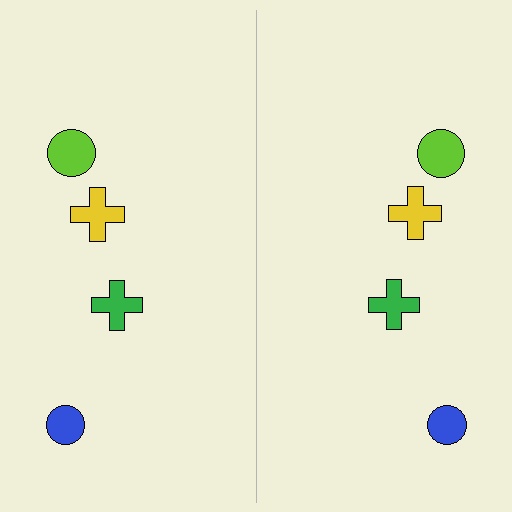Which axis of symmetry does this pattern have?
The pattern has a vertical axis of symmetry running through the center of the image.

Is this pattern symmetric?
Yes, this pattern has bilateral (reflection) symmetry.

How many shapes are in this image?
There are 8 shapes in this image.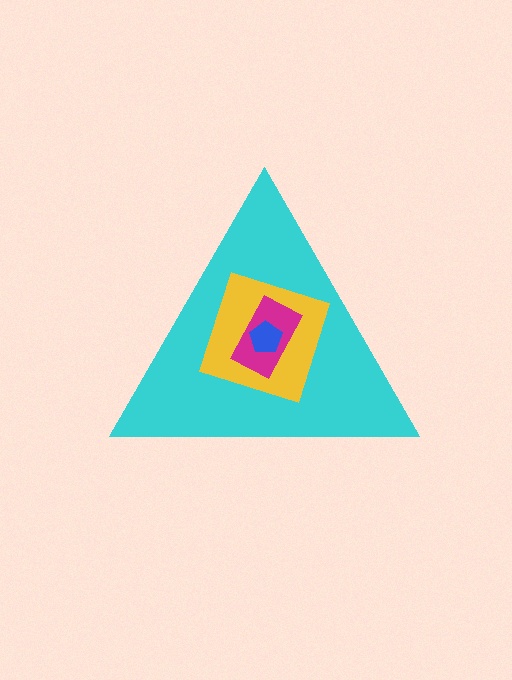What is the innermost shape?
The blue pentagon.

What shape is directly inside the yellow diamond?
The magenta rectangle.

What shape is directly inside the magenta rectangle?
The blue pentagon.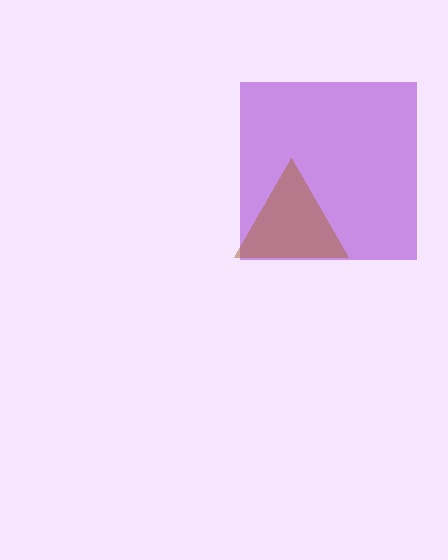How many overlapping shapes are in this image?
There are 2 overlapping shapes in the image.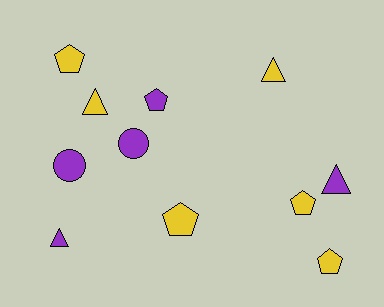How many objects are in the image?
There are 11 objects.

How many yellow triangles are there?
There are 2 yellow triangles.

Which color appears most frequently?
Yellow, with 6 objects.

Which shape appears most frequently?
Pentagon, with 5 objects.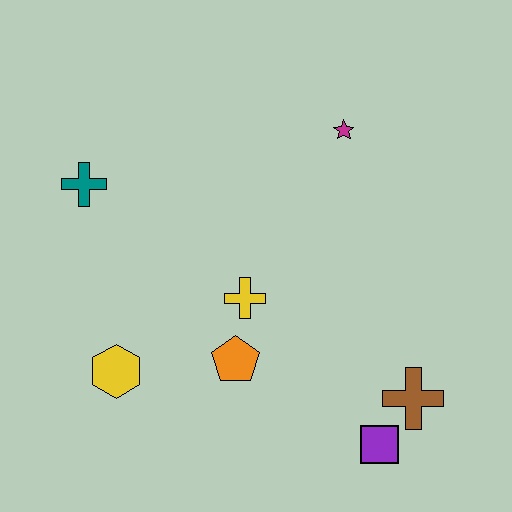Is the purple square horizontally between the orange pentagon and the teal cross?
No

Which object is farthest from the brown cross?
The teal cross is farthest from the brown cross.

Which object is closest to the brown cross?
The purple square is closest to the brown cross.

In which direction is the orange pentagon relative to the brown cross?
The orange pentagon is to the left of the brown cross.